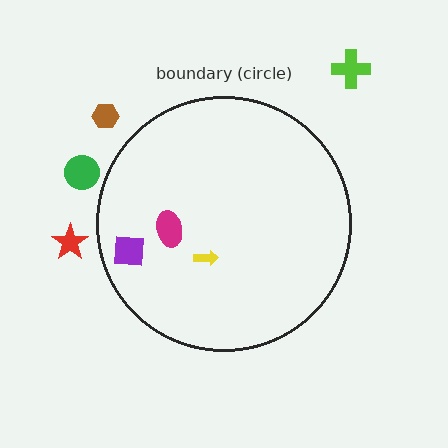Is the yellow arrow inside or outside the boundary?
Inside.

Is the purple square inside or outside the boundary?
Inside.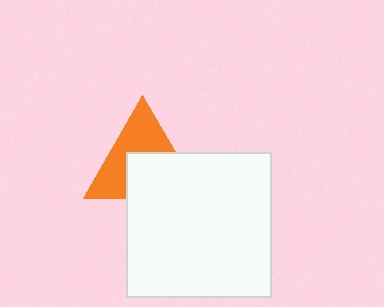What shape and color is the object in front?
The object in front is a white square.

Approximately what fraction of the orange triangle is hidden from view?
Roughly 48% of the orange triangle is hidden behind the white square.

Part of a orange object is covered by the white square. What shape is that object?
It is a triangle.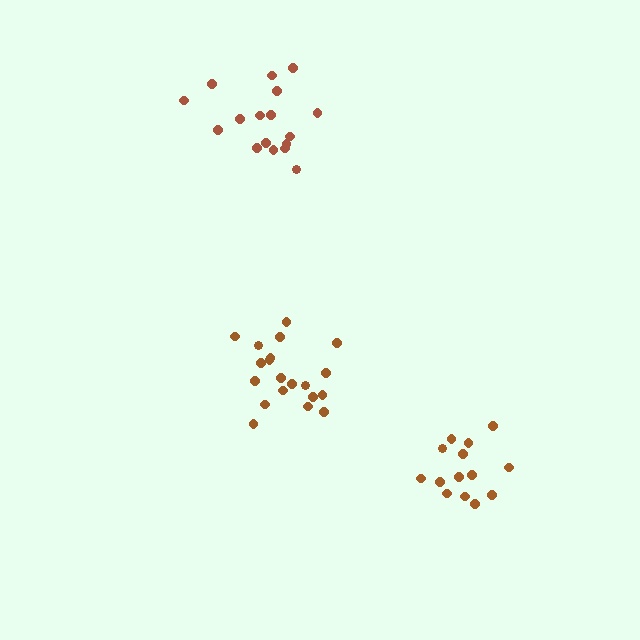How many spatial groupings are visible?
There are 3 spatial groupings.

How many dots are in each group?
Group 1: 14 dots, Group 2: 20 dots, Group 3: 17 dots (51 total).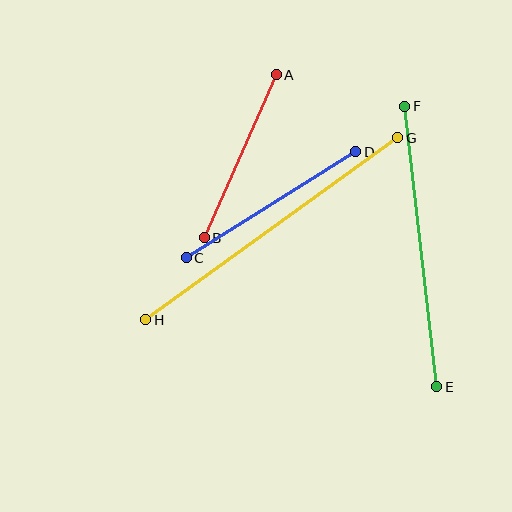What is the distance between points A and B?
The distance is approximately 178 pixels.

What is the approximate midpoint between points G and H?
The midpoint is at approximately (272, 229) pixels.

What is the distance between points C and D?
The distance is approximately 200 pixels.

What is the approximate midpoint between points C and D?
The midpoint is at approximately (271, 205) pixels.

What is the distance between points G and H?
The distance is approximately 311 pixels.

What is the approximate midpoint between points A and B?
The midpoint is at approximately (240, 156) pixels.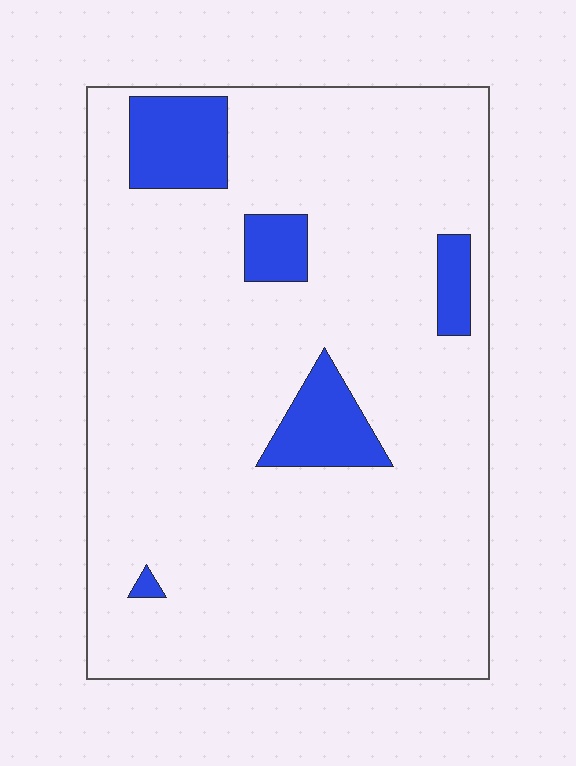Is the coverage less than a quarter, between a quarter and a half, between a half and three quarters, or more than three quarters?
Less than a quarter.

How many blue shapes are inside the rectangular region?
5.